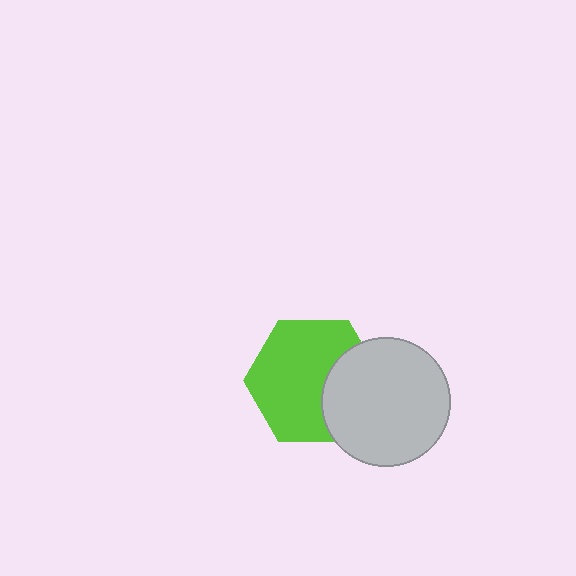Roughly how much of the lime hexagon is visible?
Most of it is visible (roughly 70%).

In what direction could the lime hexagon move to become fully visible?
The lime hexagon could move left. That would shift it out from behind the light gray circle entirely.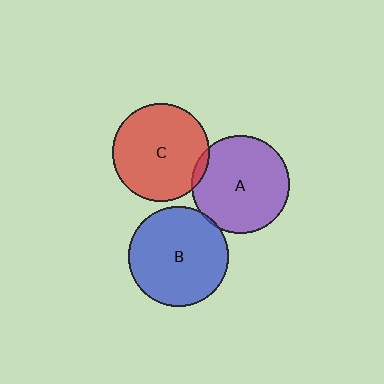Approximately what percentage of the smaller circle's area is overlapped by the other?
Approximately 5%.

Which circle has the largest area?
Circle B (blue).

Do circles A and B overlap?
Yes.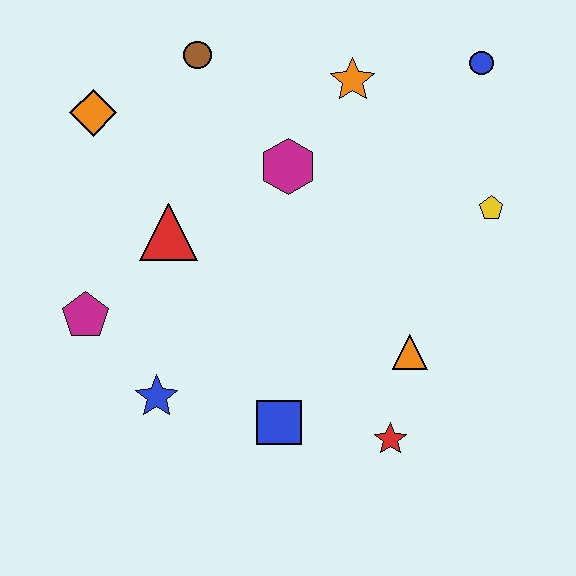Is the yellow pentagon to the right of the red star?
Yes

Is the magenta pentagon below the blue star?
No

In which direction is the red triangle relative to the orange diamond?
The red triangle is below the orange diamond.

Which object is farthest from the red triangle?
The blue circle is farthest from the red triangle.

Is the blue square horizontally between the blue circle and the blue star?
Yes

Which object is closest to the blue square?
The red star is closest to the blue square.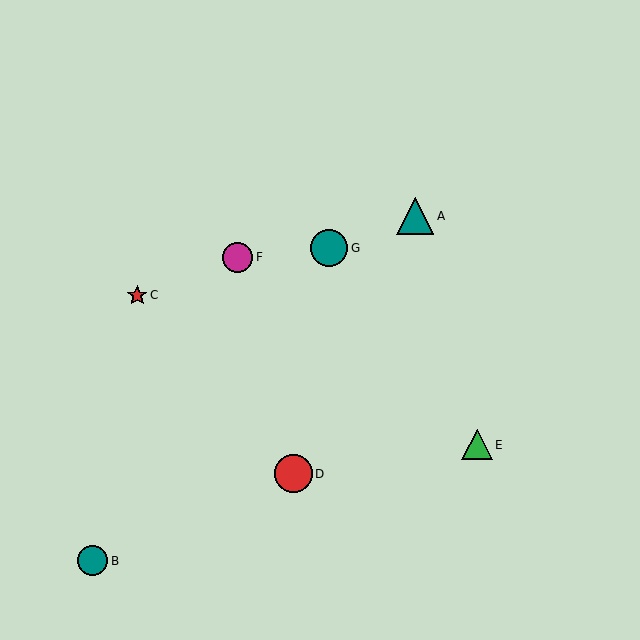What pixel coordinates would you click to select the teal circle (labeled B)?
Click at (93, 561) to select the teal circle B.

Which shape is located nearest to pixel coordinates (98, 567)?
The teal circle (labeled B) at (93, 561) is nearest to that location.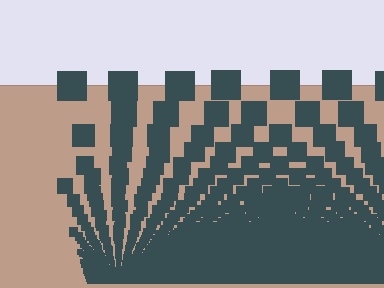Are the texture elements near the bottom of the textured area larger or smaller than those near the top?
Smaller. The gradient is inverted — elements near the bottom are smaller and denser.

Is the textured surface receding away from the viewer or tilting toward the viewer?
The surface appears to tilt toward the viewer. Texture elements get larger and sparser toward the top.